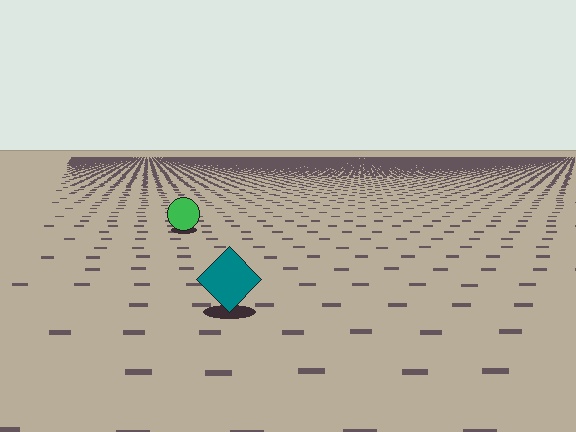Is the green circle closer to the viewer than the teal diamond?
No. The teal diamond is closer — you can tell from the texture gradient: the ground texture is coarser near it.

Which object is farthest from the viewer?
The green circle is farthest from the viewer. It appears smaller and the ground texture around it is denser.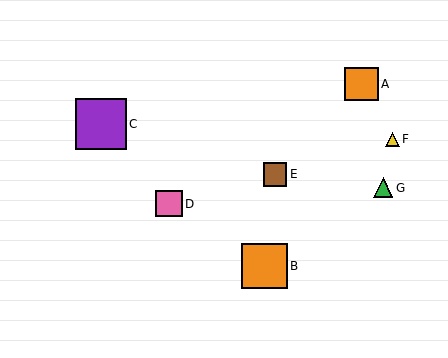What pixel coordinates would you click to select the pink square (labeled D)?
Click at (169, 204) to select the pink square D.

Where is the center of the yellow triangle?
The center of the yellow triangle is at (392, 139).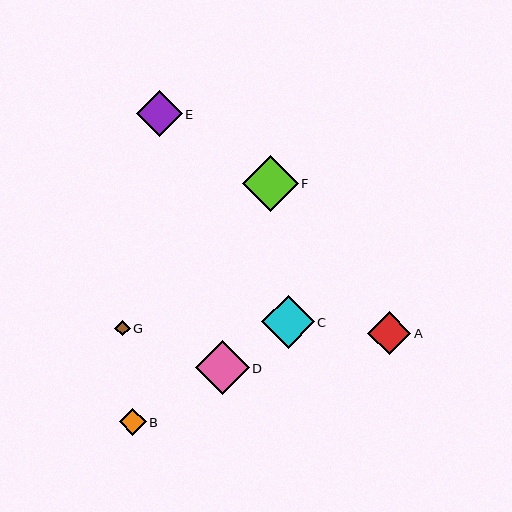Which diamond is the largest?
Diamond F is the largest with a size of approximately 56 pixels.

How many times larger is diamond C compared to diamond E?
Diamond C is approximately 1.2 times the size of diamond E.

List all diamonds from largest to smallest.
From largest to smallest: F, D, C, E, A, B, G.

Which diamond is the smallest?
Diamond G is the smallest with a size of approximately 16 pixels.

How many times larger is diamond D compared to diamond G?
Diamond D is approximately 3.5 times the size of diamond G.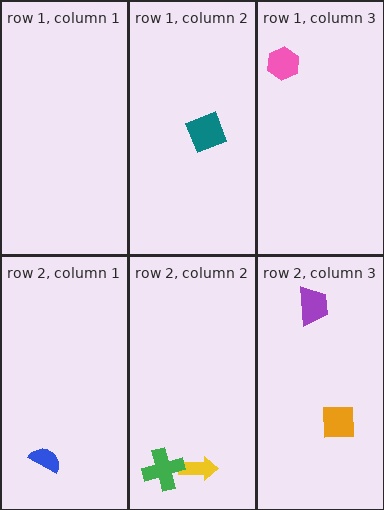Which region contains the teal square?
The row 1, column 2 region.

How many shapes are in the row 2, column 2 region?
2.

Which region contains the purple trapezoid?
The row 2, column 3 region.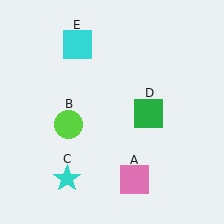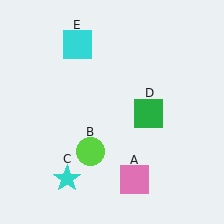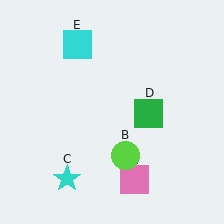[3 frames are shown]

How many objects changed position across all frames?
1 object changed position: lime circle (object B).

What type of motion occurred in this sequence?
The lime circle (object B) rotated counterclockwise around the center of the scene.